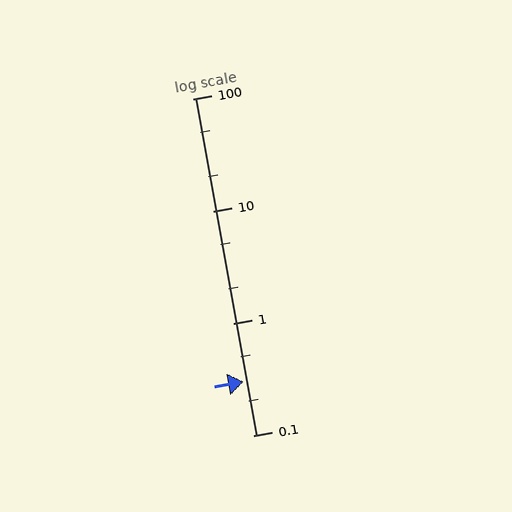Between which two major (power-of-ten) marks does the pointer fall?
The pointer is between 0.1 and 1.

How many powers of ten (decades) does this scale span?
The scale spans 3 decades, from 0.1 to 100.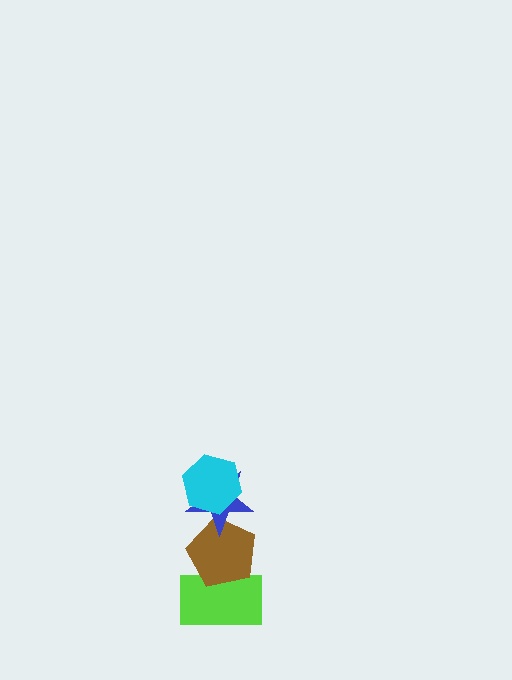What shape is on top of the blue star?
The cyan hexagon is on top of the blue star.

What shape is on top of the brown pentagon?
The blue star is on top of the brown pentagon.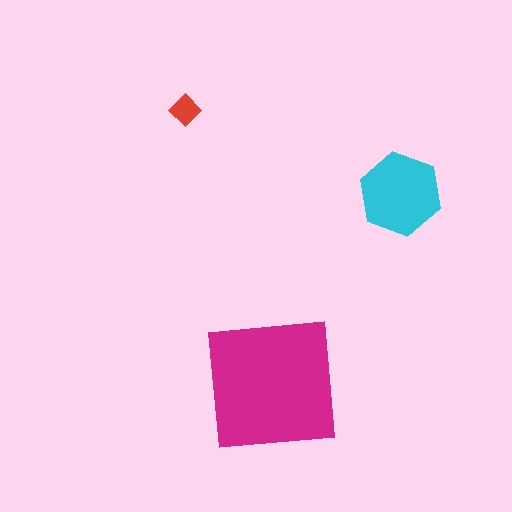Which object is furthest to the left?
The red diamond is leftmost.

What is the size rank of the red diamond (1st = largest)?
3rd.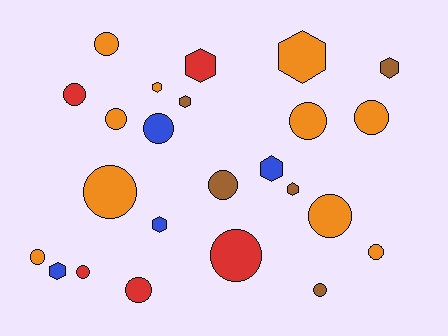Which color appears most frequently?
Orange, with 10 objects.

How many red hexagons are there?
There is 1 red hexagon.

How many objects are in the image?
There are 24 objects.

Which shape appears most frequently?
Circle, with 15 objects.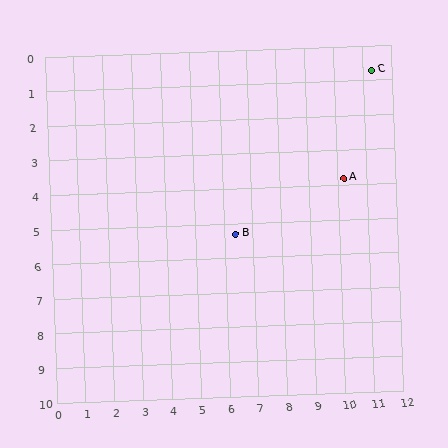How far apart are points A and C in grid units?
Points A and C are about 3.3 grid units apart.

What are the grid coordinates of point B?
Point B is at approximately (6.4, 5.3).